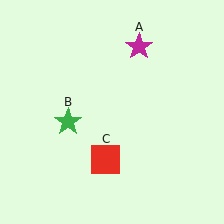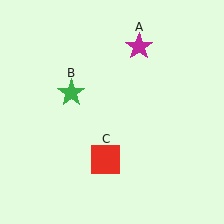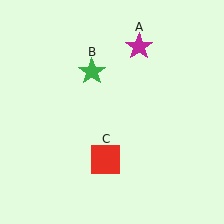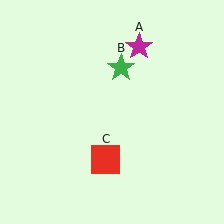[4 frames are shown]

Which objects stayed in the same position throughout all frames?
Magenta star (object A) and red square (object C) remained stationary.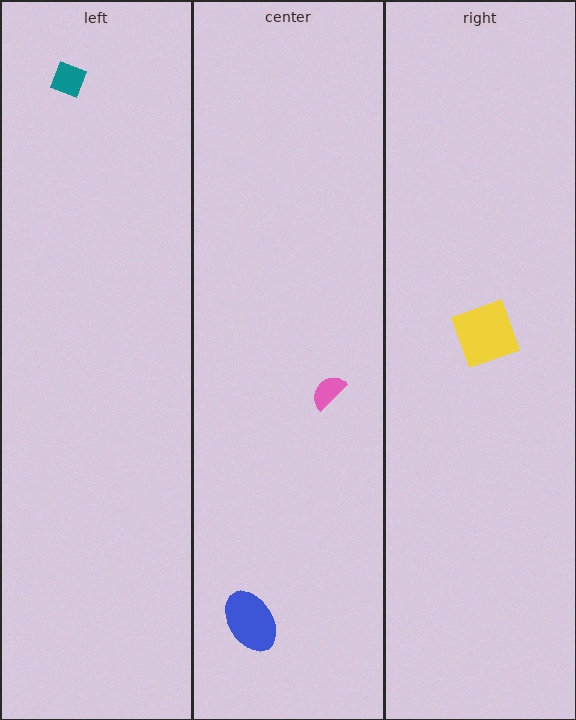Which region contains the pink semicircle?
The center region.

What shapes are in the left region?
The teal diamond.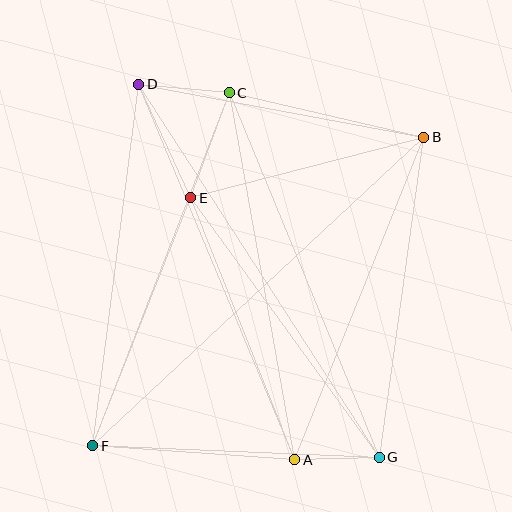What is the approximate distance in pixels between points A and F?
The distance between A and F is approximately 203 pixels.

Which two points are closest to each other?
Points A and G are closest to each other.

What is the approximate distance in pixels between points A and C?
The distance between A and C is approximately 373 pixels.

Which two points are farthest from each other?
Points B and F are farthest from each other.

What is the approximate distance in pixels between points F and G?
The distance between F and G is approximately 287 pixels.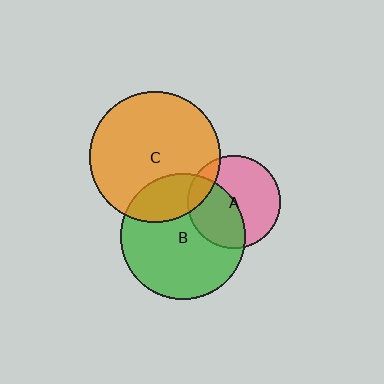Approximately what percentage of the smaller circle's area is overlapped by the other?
Approximately 25%.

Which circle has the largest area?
Circle C (orange).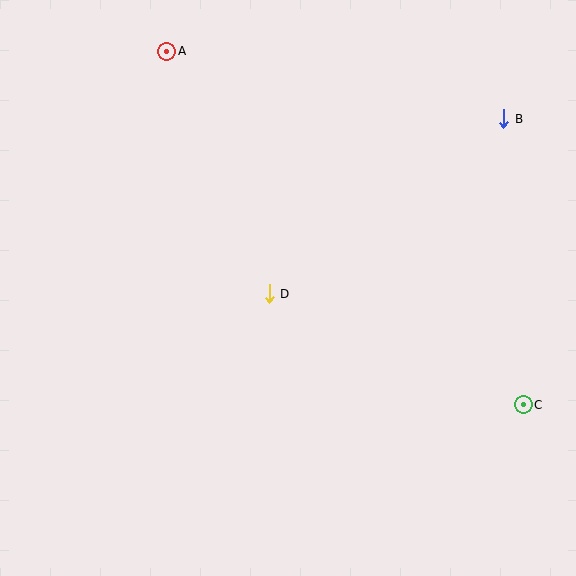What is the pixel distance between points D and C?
The distance between D and C is 277 pixels.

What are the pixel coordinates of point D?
Point D is at (269, 294).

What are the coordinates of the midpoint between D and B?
The midpoint between D and B is at (386, 206).